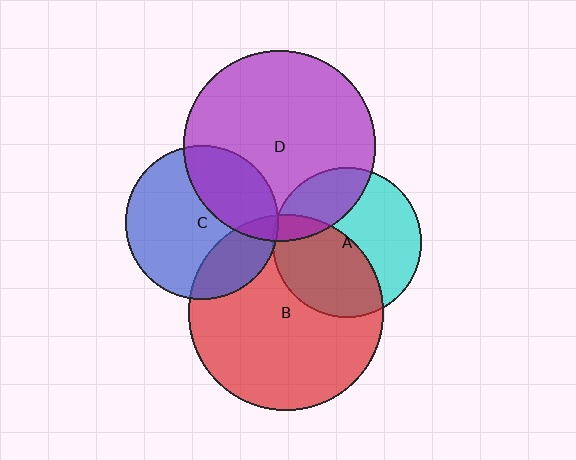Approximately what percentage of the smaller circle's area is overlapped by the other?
Approximately 25%.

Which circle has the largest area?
Circle B (red).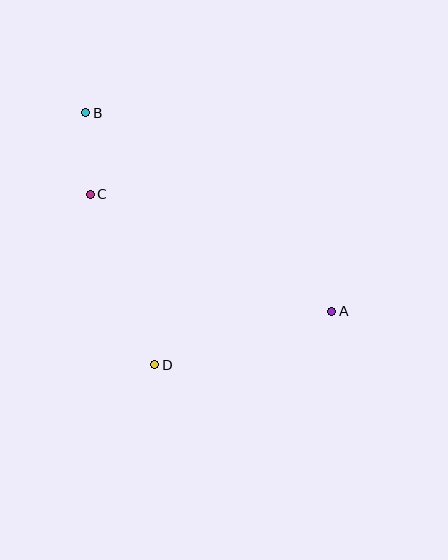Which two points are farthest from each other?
Points A and B are farthest from each other.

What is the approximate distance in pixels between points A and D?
The distance between A and D is approximately 185 pixels.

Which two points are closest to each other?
Points B and C are closest to each other.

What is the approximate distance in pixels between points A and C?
The distance between A and C is approximately 268 pixels.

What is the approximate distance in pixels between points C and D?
The distance between C and D is approximately 182 pixels.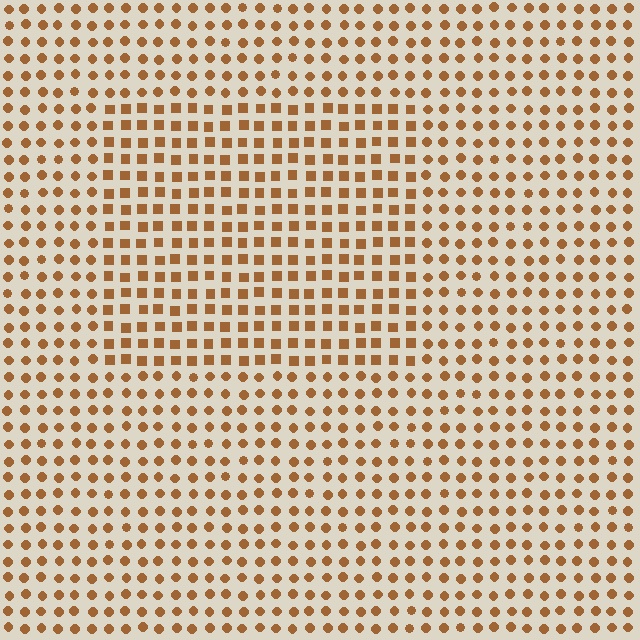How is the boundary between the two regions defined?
The boundary is defined by a change in element shape: squares inside vs. circles outside. All elements share the same color and spacing.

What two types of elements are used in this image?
The image uses squares inside the rectangle region and circles outside it.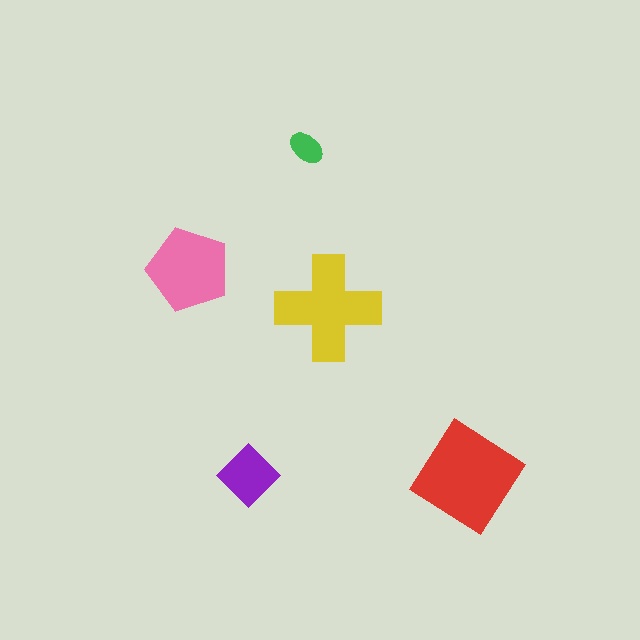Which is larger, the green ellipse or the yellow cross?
The yellow cross.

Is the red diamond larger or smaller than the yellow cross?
Larger.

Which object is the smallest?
The green ellipse.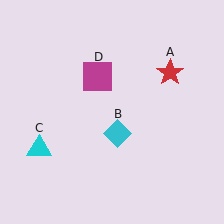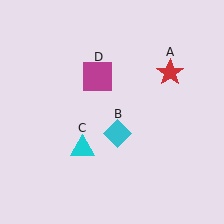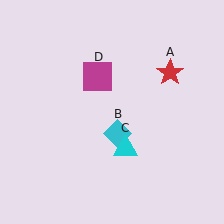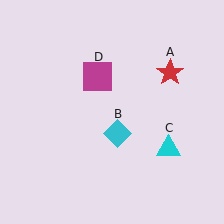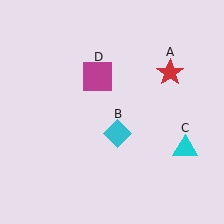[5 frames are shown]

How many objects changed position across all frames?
1 object changed position: cyan triangle (object C).